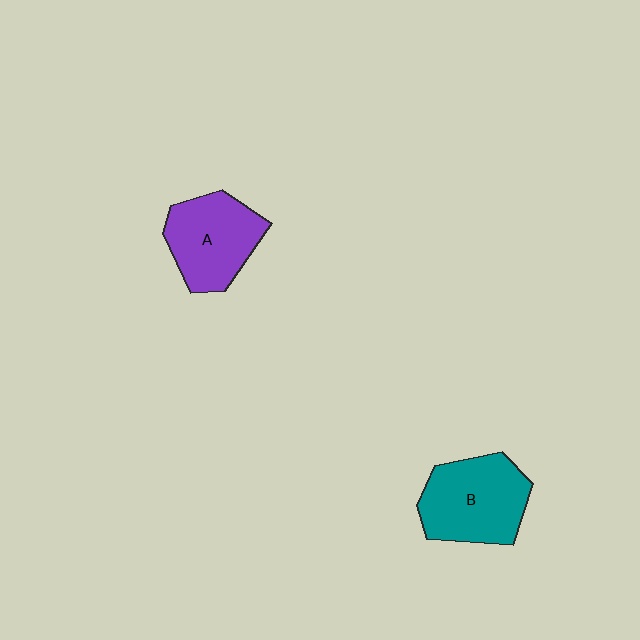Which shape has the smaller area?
Shape A (purple).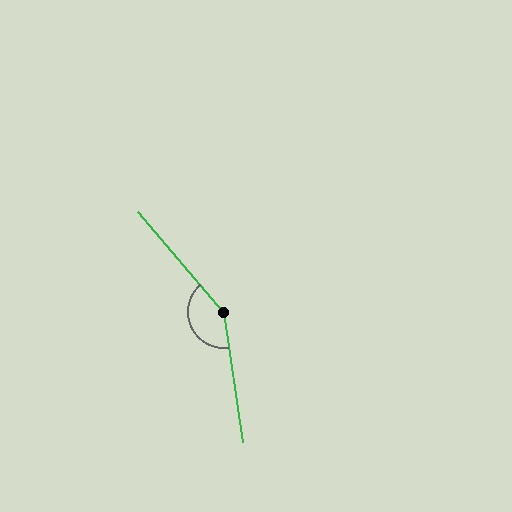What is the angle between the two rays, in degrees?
Approximately 148 degrees.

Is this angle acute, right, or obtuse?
It is obtuse.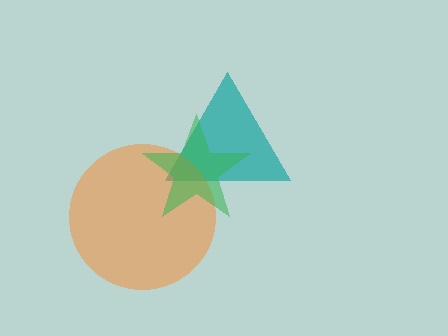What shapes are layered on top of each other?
The layered shapes are: a teal triangle, an orange circle, a green star.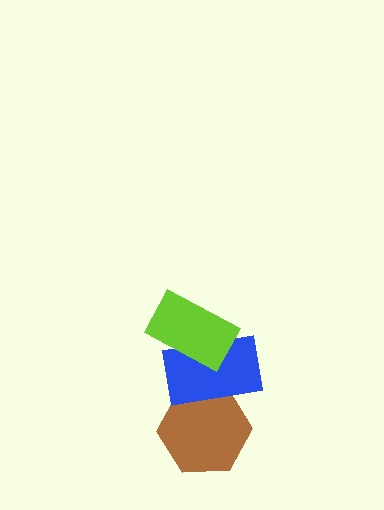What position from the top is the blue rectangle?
The blue rectangle is 2nd from the top.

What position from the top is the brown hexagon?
The brown hexagon is 3rd from the top.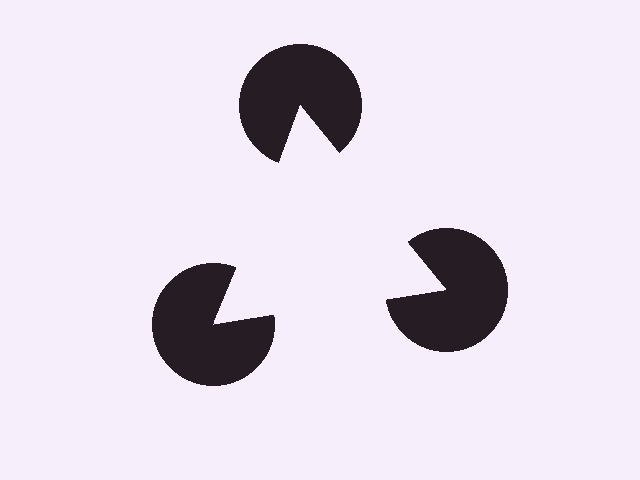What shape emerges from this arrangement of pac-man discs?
An illusory triangle — its edges are inferred from the aligned wedge cuts in the pac-man discs, not physically drawn.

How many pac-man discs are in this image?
There are 3 — one at each vertex of the illusory triangle.